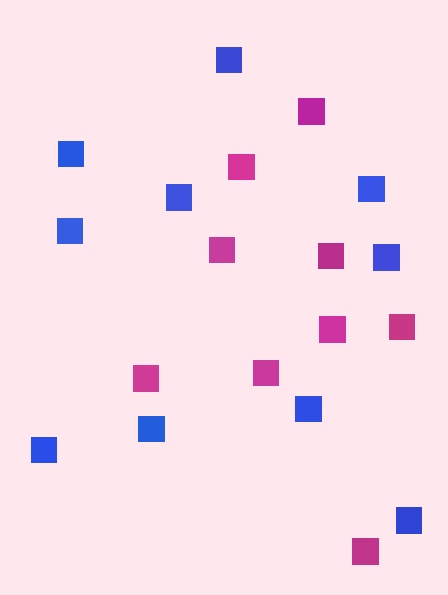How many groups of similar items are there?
There are 2 groups: one group of magenta squares (9) and one group of blue squares (10).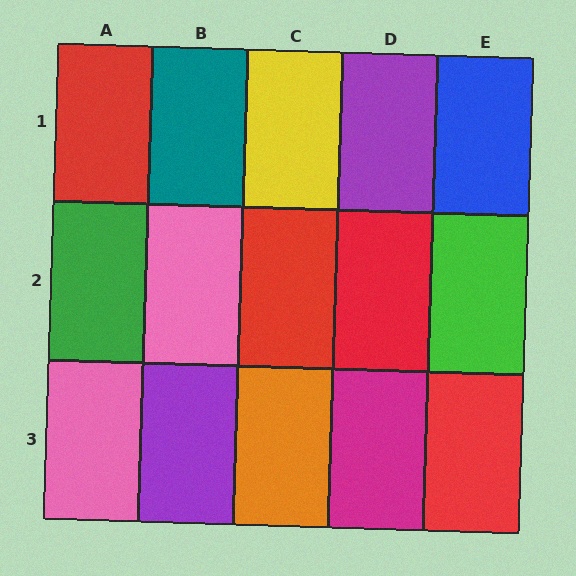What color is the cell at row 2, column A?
Green.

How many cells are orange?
1 cell is orange.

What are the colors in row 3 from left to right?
Pink, purple, orange, magenta, red.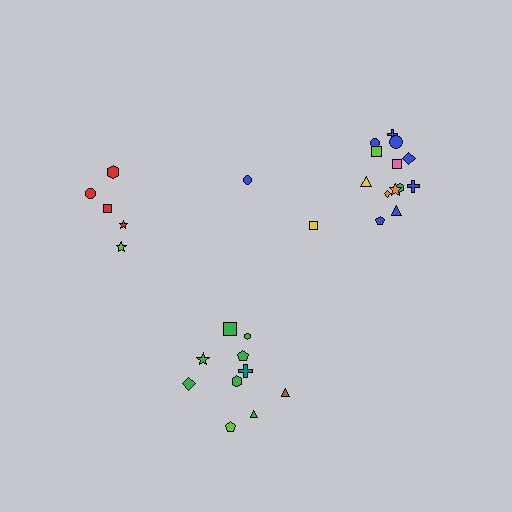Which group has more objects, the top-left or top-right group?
The top-right group.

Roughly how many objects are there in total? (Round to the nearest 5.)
Roughly 30 objects in total.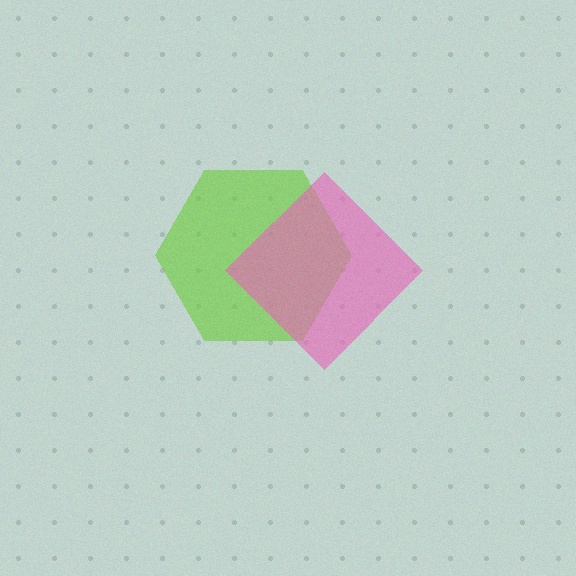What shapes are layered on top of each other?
The layered shapes are: a lime hexagon, a pink diamond.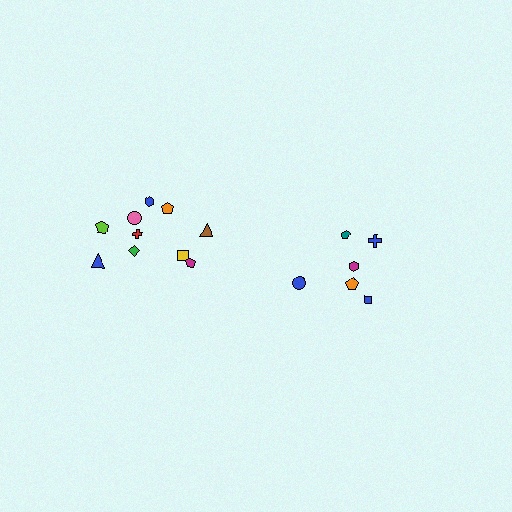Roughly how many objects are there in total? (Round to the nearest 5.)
Roughly 15 objects in total.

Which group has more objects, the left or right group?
The left group.